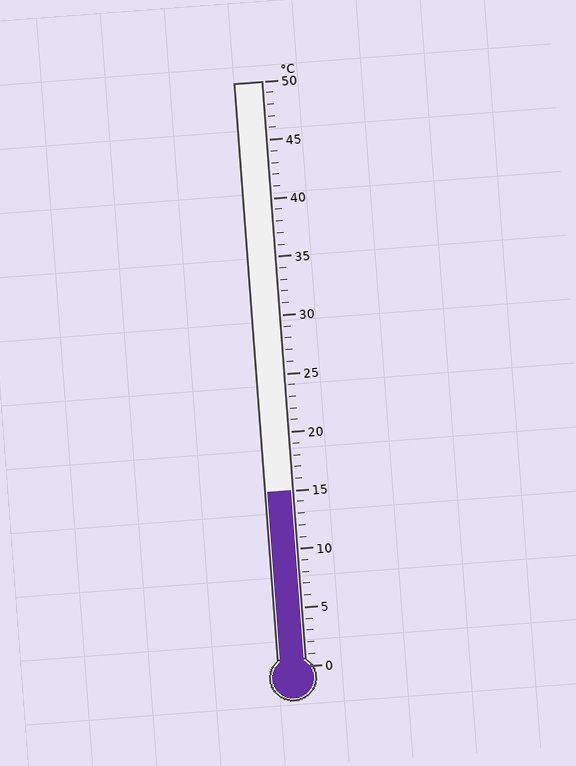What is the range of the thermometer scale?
The thermometer scale ranges from 0°C to 50°C.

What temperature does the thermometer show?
The thermometer shows approximately 15°C.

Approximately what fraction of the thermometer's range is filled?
The thermometer is filled to approximately 30% of its range.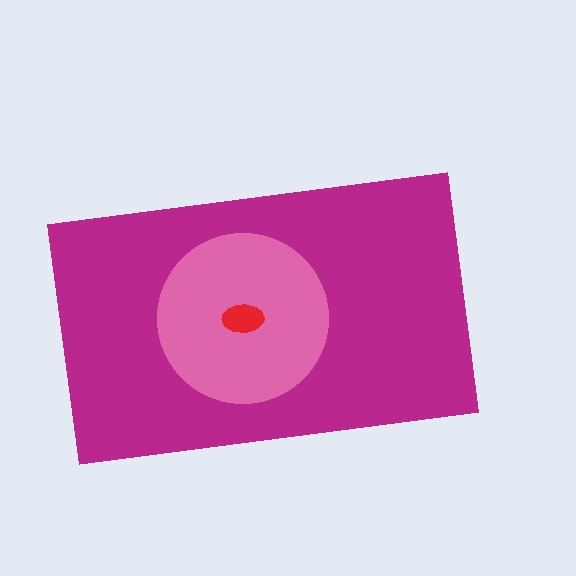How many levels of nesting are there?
3.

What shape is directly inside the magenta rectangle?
The pink circle.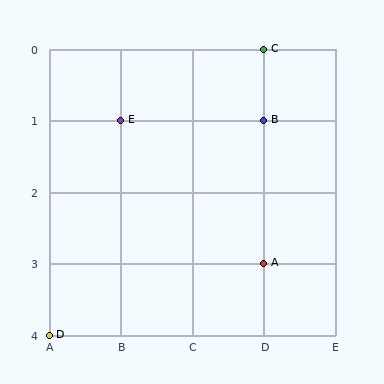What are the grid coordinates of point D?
Point D is at grid coordinates (A, 4).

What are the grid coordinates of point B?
Point B is at grid coordinates (D, 1).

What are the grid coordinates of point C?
Point C is at grid coordinates (D, 0).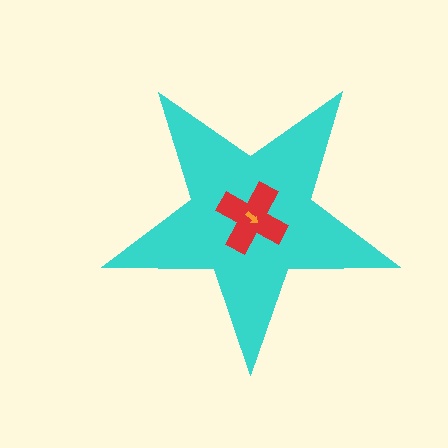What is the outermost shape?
The cyan star.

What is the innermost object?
The orange arrow.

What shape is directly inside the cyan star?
The red cross.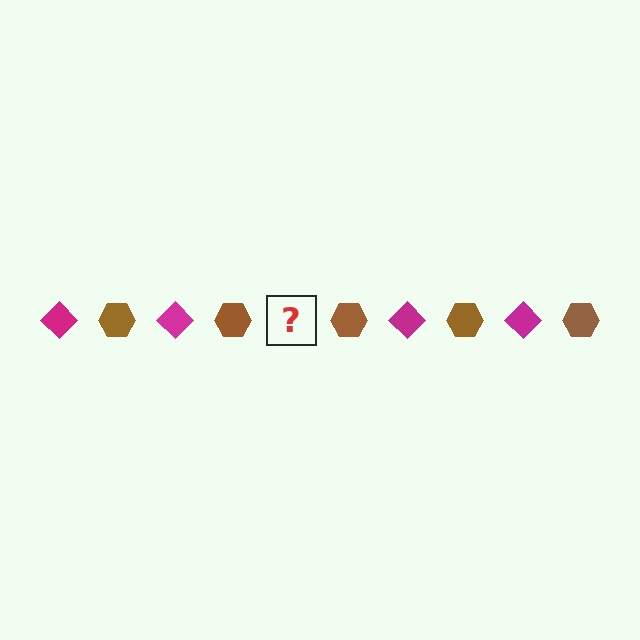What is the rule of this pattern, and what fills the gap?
The rule is that the pattern alternates between magenta diamond and brown hexagon. The gap should be filled with a magenta diamond.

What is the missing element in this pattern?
The missing element is a magenta diamond.